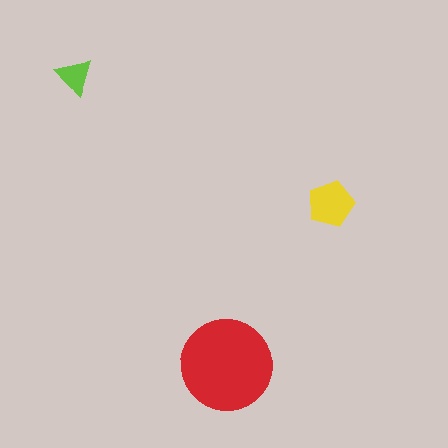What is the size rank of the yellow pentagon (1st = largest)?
2nd.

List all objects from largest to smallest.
The red circle, the yellow pentagon, the lime triangle.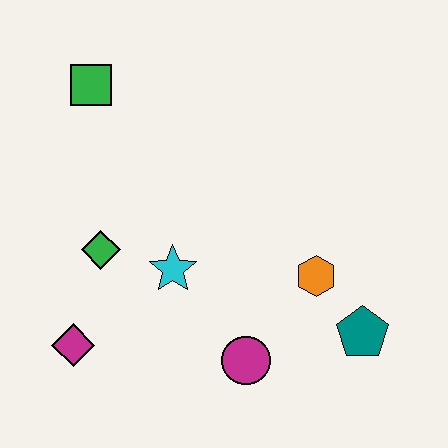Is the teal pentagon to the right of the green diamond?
Yes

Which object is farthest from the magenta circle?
The green square is farthest from the magenta circle.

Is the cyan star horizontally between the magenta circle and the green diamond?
Yes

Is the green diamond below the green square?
Yes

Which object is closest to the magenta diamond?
The green diamond is closest to the magenta diamond.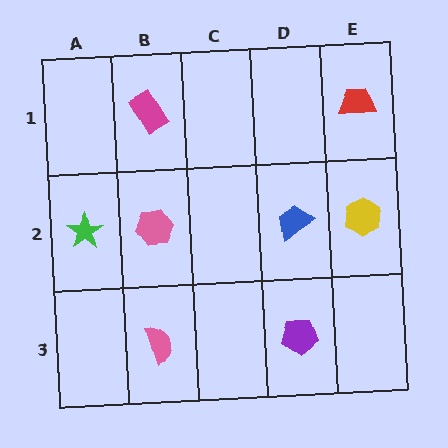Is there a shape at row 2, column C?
No, that cell is empty.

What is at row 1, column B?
A magenta rectangle.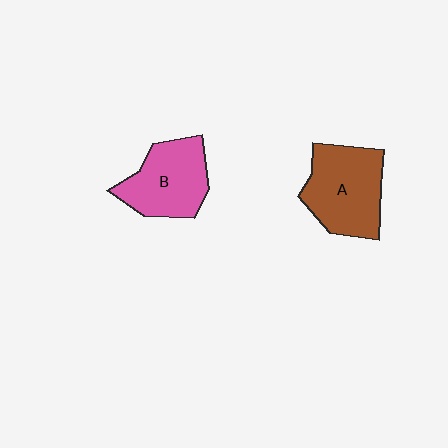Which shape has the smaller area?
Shape B (pink).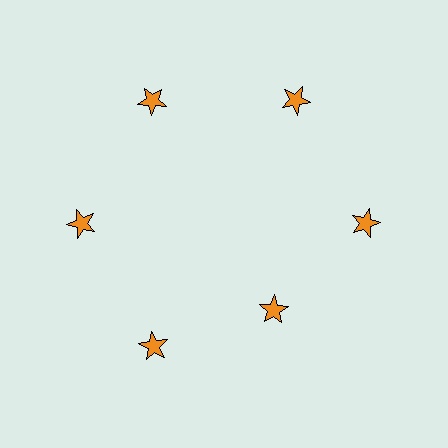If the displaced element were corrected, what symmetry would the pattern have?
It would have 6-fold rotational symmetry — the pattern would map onto itself every 60 degrees.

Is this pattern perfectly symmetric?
No. The 6 orange stars are arranged in a ring, but one element near the 5 o'clock position is pulled inward toward the center, breaking the 6-fold rotational symmetry.